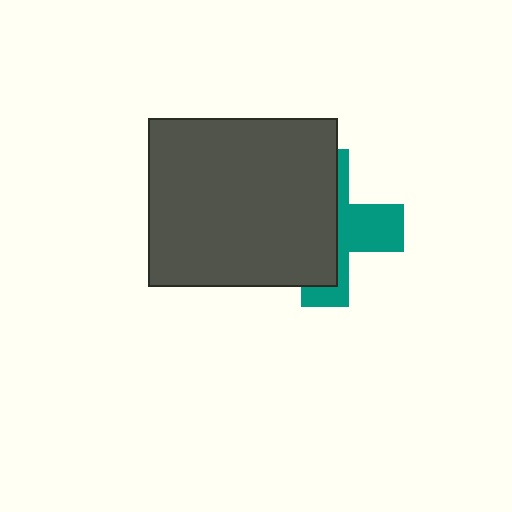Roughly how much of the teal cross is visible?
A small part of it is visible (roughly 40%).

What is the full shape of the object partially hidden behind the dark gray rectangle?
The partially hidden object is a teal cross.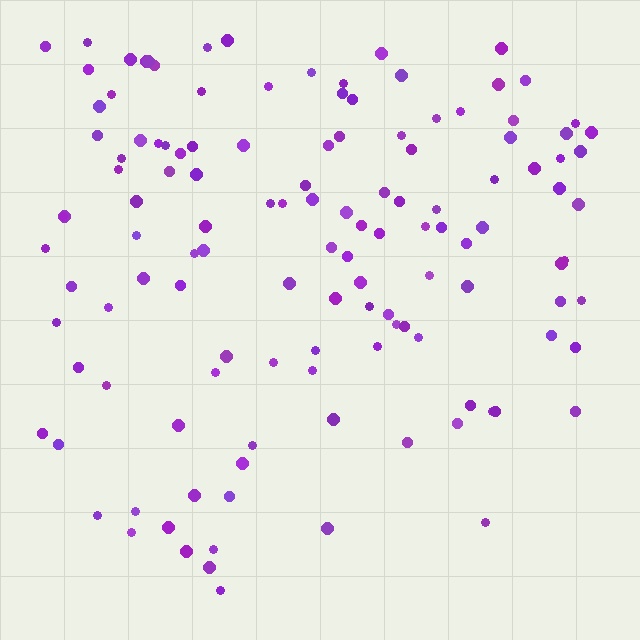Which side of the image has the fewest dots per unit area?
The bottom.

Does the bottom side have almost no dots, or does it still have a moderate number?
Still a moderate number, just noticeably fewer than the top.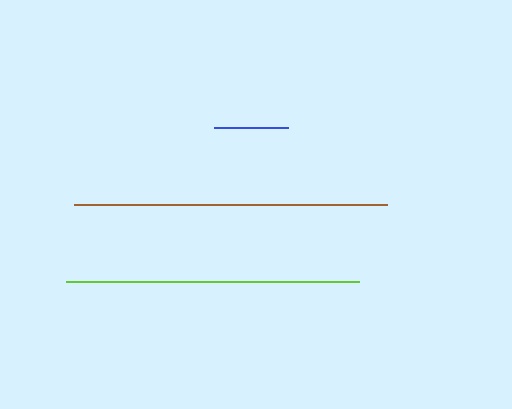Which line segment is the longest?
The brown line is the longest at approximately 312 pixels.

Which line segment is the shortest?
The blue line is the shortest at approximately 74 pixels.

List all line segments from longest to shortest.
From longest to shortest: brown, lime, blue.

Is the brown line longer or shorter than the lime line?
The brown line is longer than the lime line.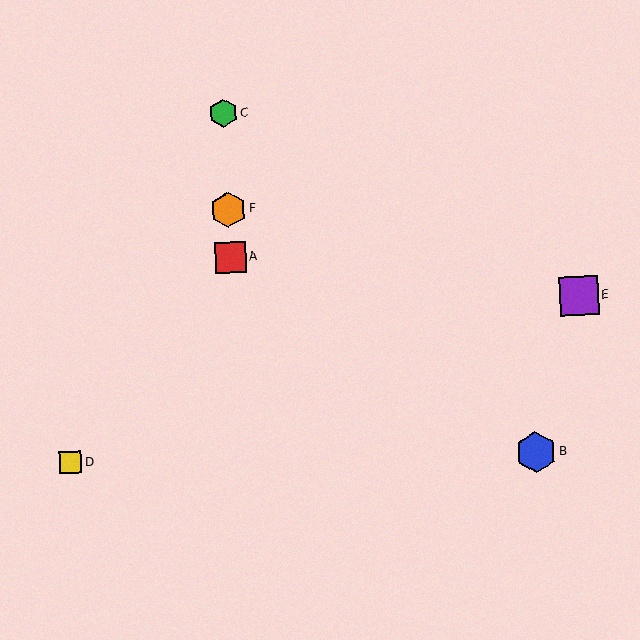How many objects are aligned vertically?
3 objects (A, C, F) are aligned vertically.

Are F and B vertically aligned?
No, F is at x≈228 and B is at x≈536.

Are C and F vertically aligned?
Yes, both are at x≈223.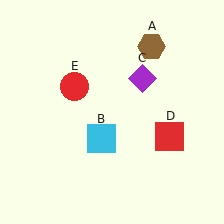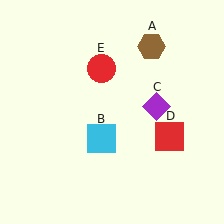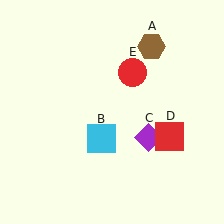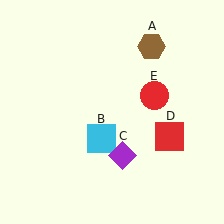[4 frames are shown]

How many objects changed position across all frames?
2 objects changed position: purple diamond (object C), red circle (object E).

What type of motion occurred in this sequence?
The purple diamond (object C), red circle (object E) rotated clockwise around the center of the scene.